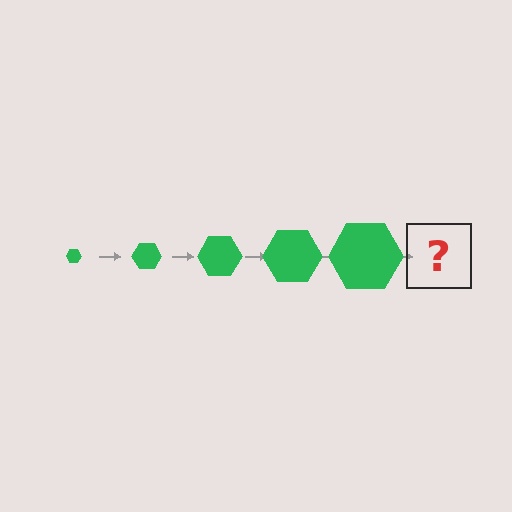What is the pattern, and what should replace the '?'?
The pattern is that the hexagon gets progressively larger each step. The '?' should be a green hexagon, larger than the previous one.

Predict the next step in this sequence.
The next step is a green hexagon, larger than the previous one.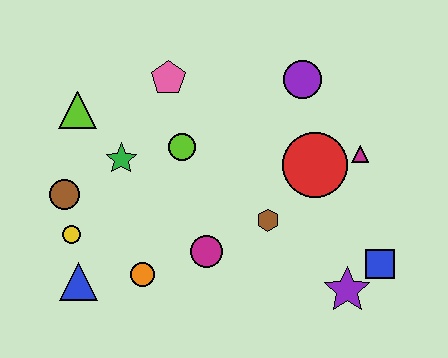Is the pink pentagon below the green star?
No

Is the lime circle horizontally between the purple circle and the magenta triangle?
No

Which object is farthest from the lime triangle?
The blue square is farthest from the lime triangle.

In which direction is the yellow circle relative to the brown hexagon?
The yellow circle is to the left of the brown hexagon.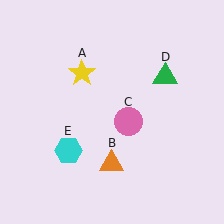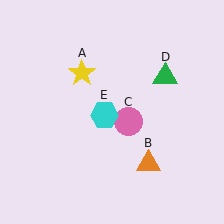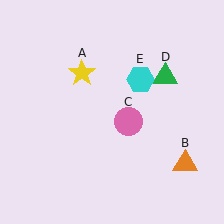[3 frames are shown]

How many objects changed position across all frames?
2 objects changed position: orange triangle (object B), cyan hexagon (object E).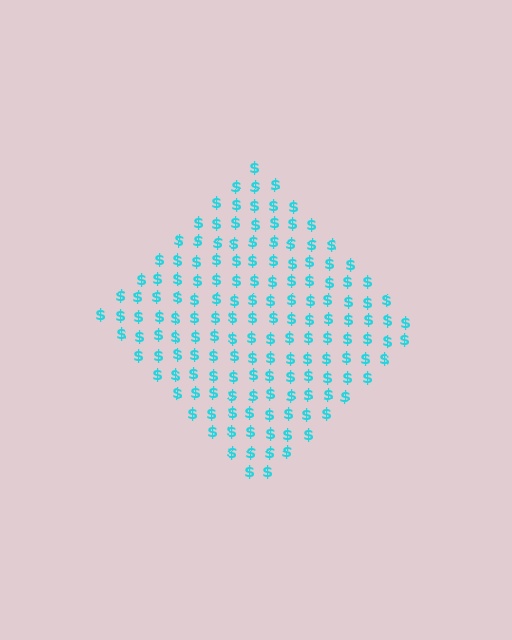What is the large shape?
The large shape is a diamond.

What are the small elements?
The small elements are dollar signs.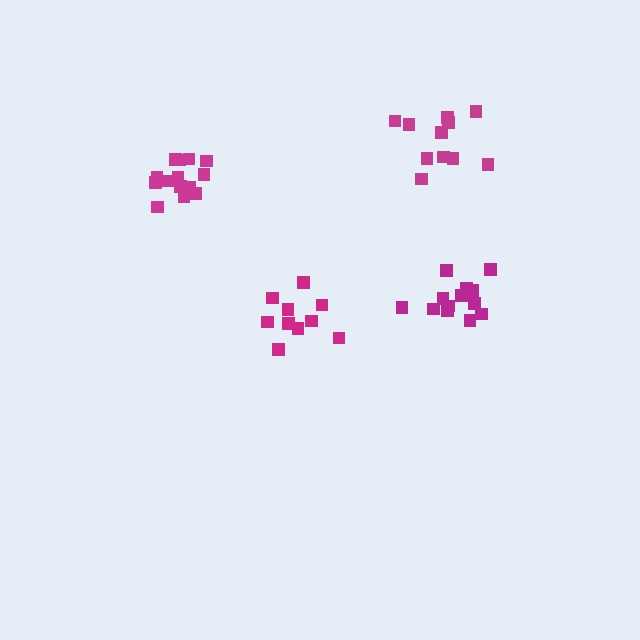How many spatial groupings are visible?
There are 4 spatial groupings.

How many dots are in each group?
Group 1: 13 dots, Group 2: 10 dots, Group 3: 16 dots, Group 4: 11 dots (50 total).